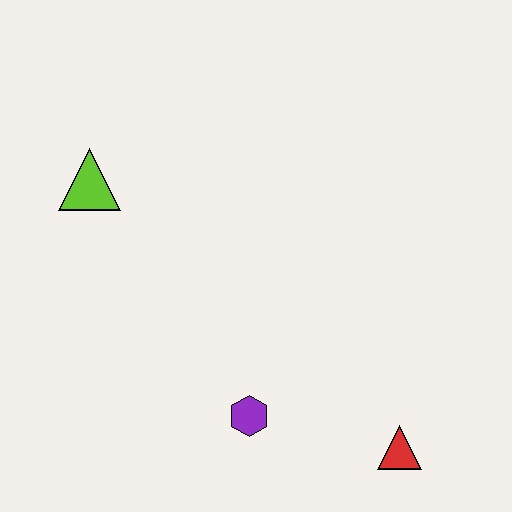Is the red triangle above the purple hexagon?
No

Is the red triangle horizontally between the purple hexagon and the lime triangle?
No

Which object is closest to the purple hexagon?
The red triangle is closest to the purple hexagon.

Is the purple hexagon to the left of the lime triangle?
No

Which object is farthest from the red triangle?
The lime triangle is farthest from the red triangle.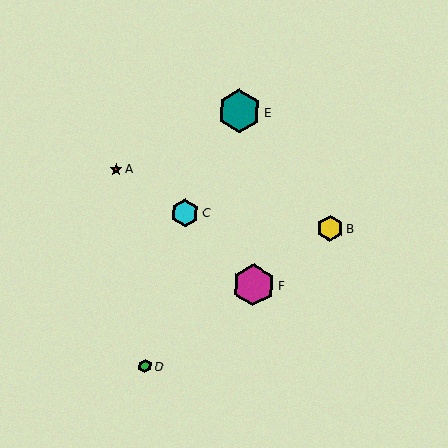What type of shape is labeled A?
Shape A is a red star.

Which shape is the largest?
The teal hexagon (labeled E) is the largest.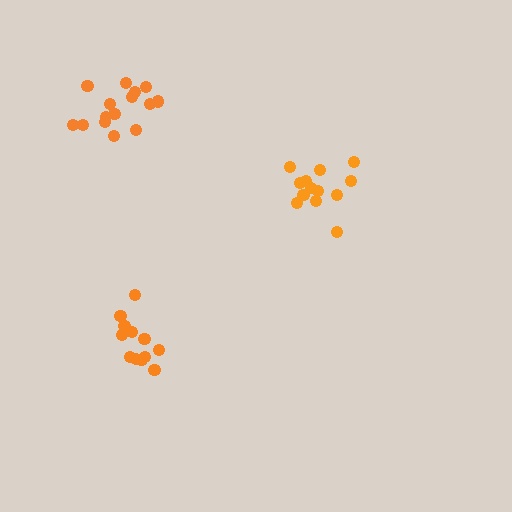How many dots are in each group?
Group 1: 12 dots, Group 2: 13 dots, Group 3: 15 dots (40 total).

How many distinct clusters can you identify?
There are 3 distinct clusters.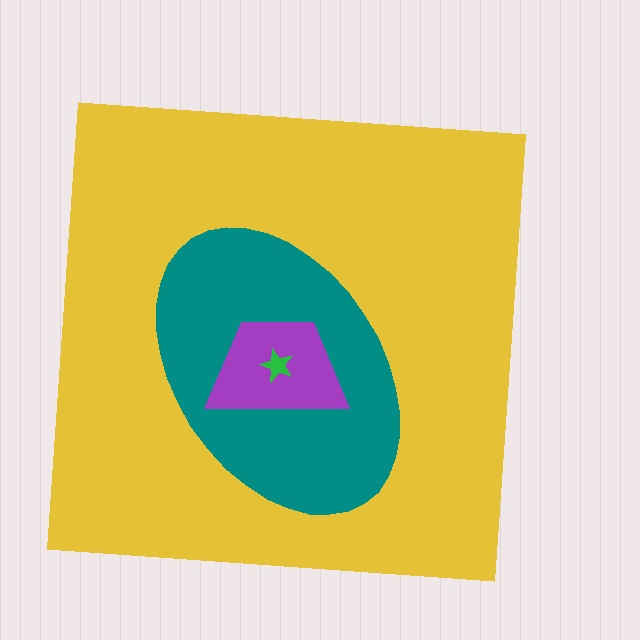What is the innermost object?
The green star.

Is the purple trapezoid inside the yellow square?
Yes.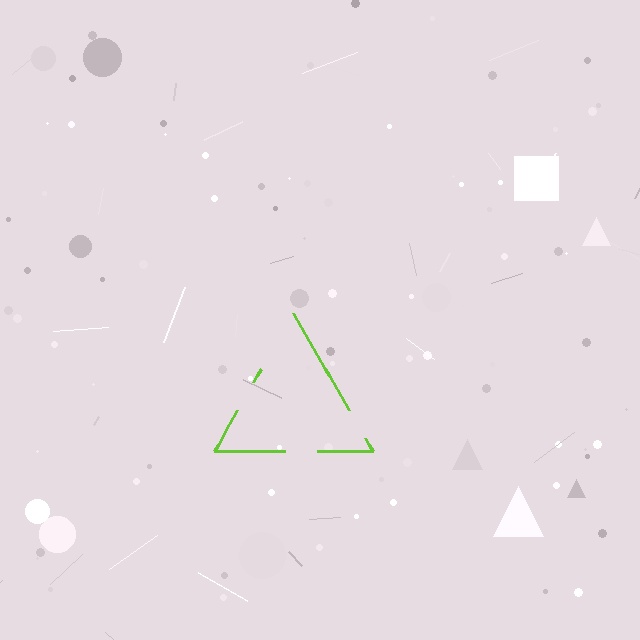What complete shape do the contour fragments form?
The contour fragments form a triangle.